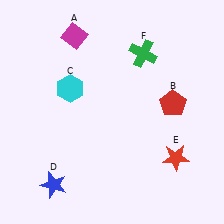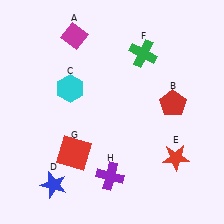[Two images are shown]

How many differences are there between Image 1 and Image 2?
There are 2 differences between the two images.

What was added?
A red square (G), a purple cross (H) were added in Image 2.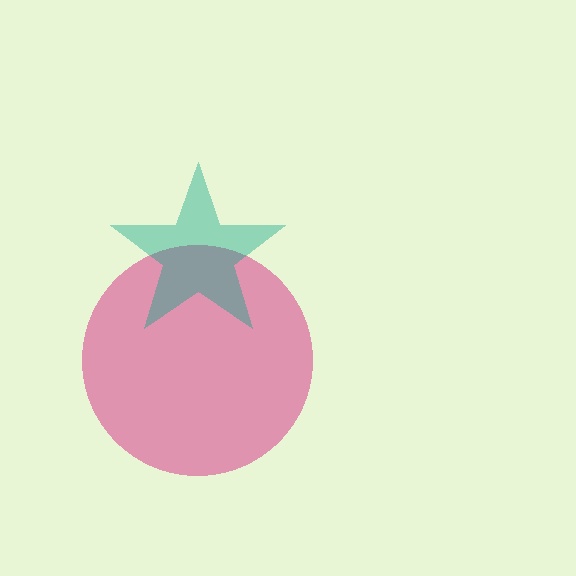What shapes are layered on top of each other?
The layered shapes are: a magenta circle, a teal star.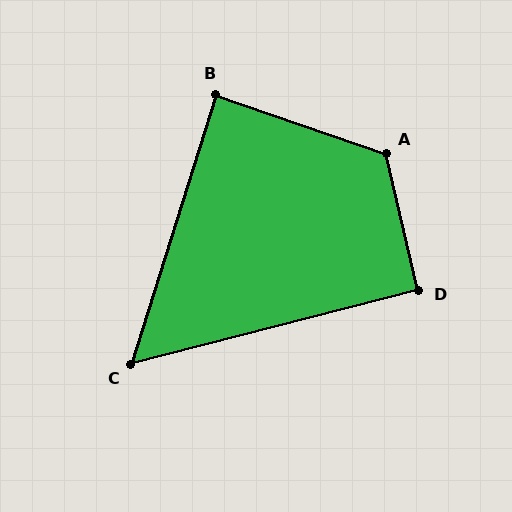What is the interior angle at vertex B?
Approximately 89 degrees (approximately right).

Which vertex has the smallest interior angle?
C, at approximately 58 degrees.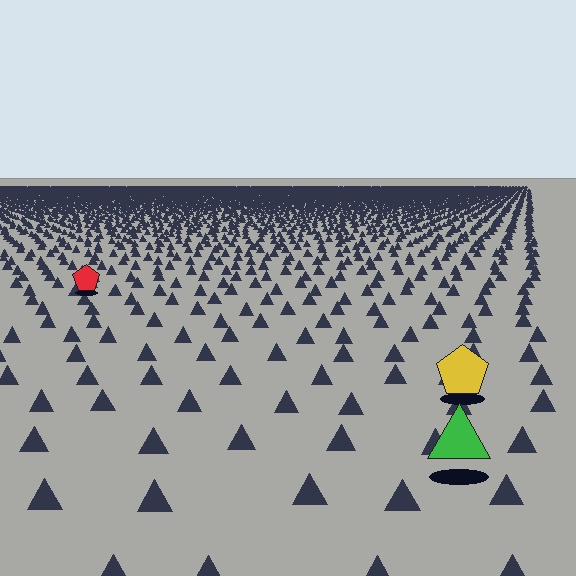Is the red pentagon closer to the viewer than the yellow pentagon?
No. The yellow pentagon is closer — you can tell from the texture gradient: the ground texture is coarser near it.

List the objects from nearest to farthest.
From nearest to farthest: the green triangle, the yellow pentagon, the red pentagon.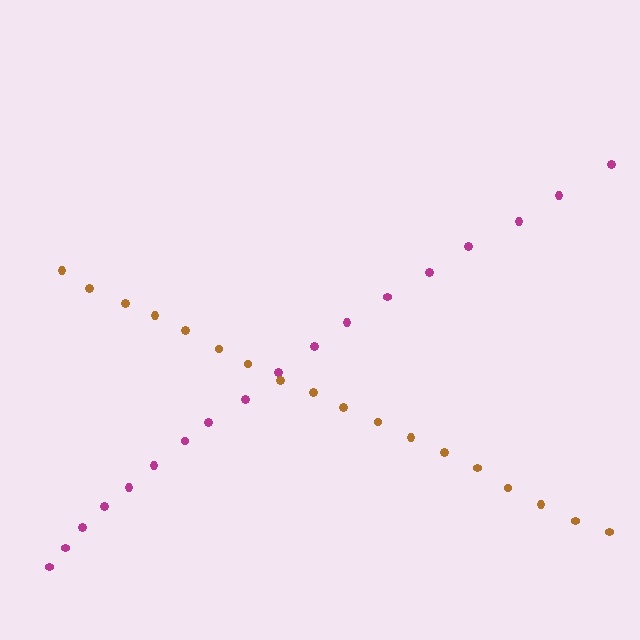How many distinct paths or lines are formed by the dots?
There are 2 distinct paths.